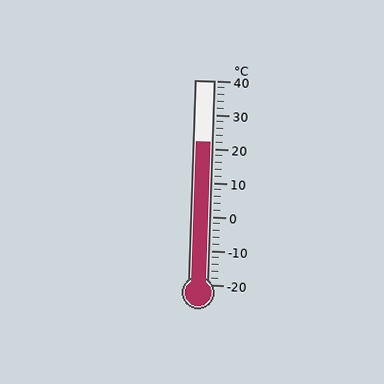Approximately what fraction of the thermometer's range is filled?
The thermometer is filled to approximately 70% of its range.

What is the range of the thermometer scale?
The thermometer scale ranges from -20°C to 40°C.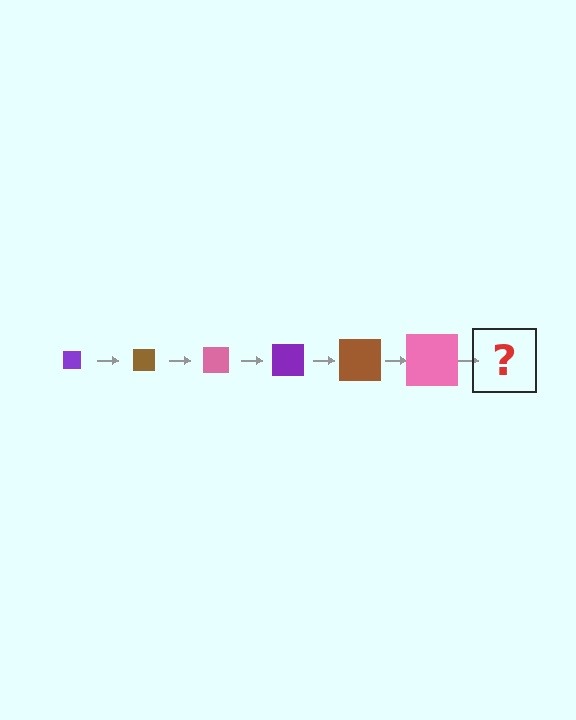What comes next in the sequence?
The next element should be a purple square, larger than the previous one.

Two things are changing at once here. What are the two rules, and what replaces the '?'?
The two rules are that the square grows larger each step and the color cycles through purple, brown, and pink. The '?' should be a purple square, larger than the previous one.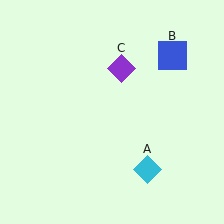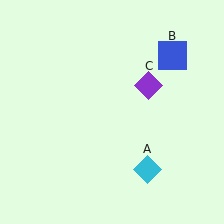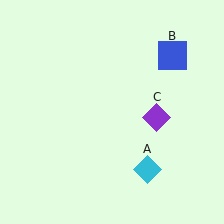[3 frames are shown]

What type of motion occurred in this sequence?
The purple diamond (object C) rotated clockwise around the center of the scene.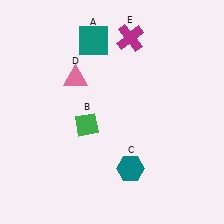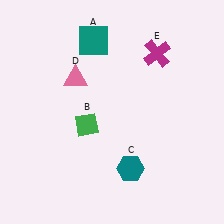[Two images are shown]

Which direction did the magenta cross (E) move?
The magenta cross (E) moved right.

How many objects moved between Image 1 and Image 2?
1 object moved between the two images.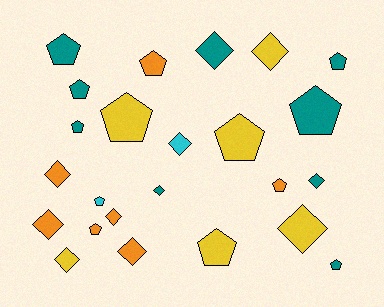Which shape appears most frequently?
Pentagon, with 13 objects.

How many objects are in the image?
There are 24 objects.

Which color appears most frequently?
Teal, with 9 objects.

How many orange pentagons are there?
There are 3 orange pentagons.